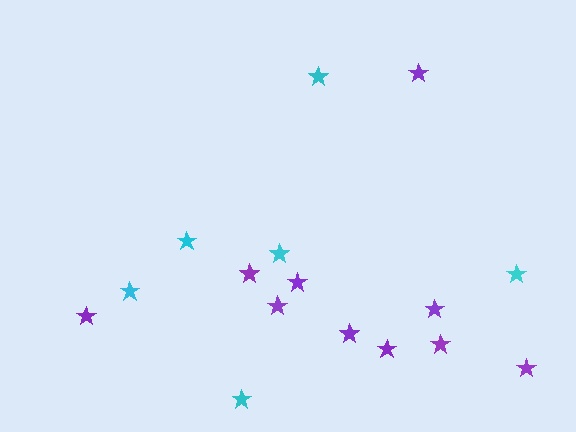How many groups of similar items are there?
There are 2 groups: one group of cyan stars (6) and one group of purple stars (10).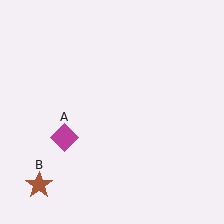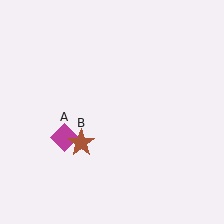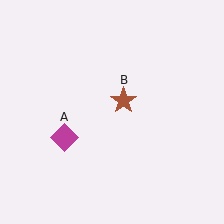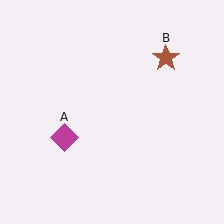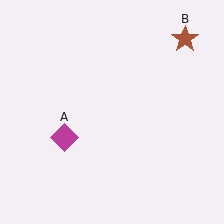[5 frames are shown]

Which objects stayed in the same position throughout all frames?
Magenta diamond (object A) remained stationary.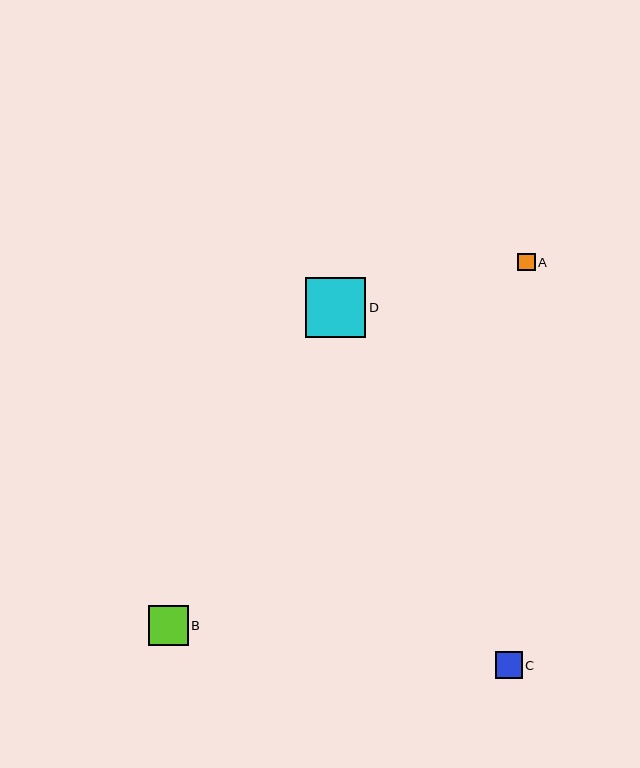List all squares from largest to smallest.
From largest to smallest: D, B, C, A.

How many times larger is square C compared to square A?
Square C is approximately 1.5 times the size of square A.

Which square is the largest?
Square D is the largest with a size of approximately 60 pixels.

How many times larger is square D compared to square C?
Square D is approximately 2.2 times the size of square C.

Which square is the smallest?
Square A is the smallest with a size of approximately 18 pixels.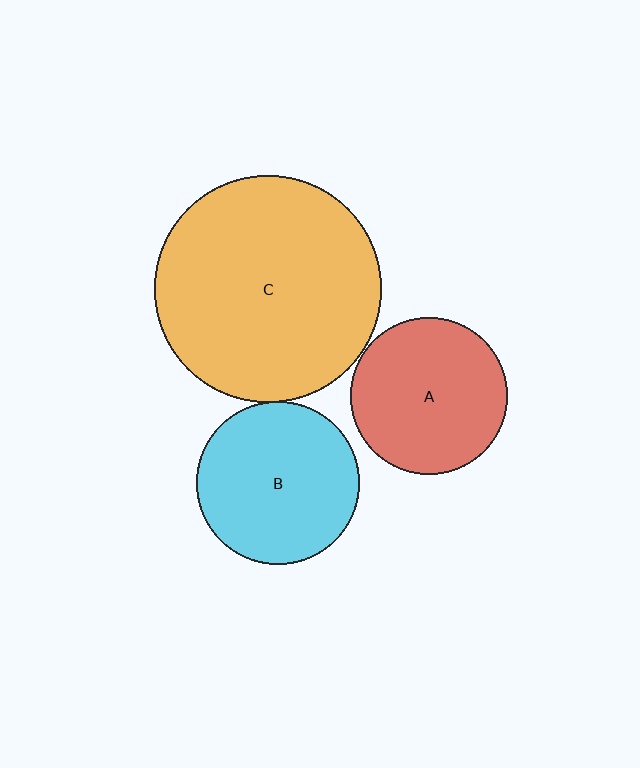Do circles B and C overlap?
Yes.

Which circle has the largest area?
Circle C (orange).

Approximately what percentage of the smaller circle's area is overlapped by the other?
Approximately 5%.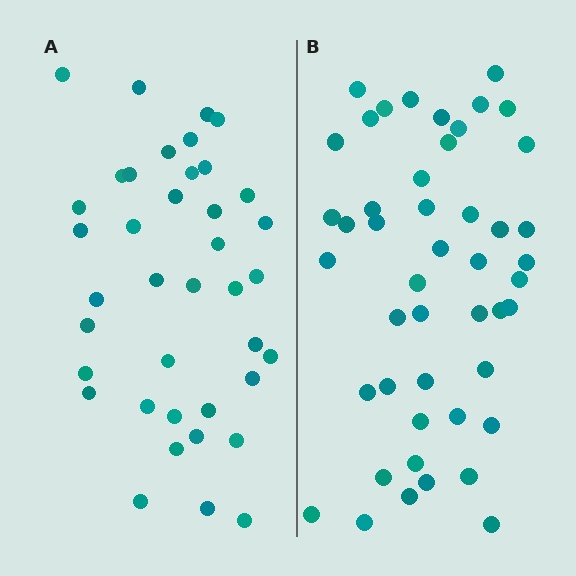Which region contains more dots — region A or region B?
Region B (the right region) has more dots.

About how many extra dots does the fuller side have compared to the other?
Region B has roughly 8 or so more dots than region A.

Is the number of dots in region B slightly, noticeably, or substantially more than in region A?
Region B has only slightly more — the two regions are fairly close. The ratio is roughly 1.2 to 1.